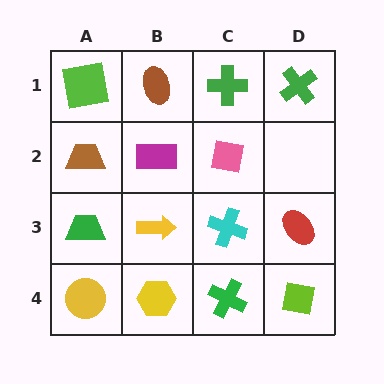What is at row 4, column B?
A yellow hexagon.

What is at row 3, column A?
A green trapezoid.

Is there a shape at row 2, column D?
No, that cell is empty.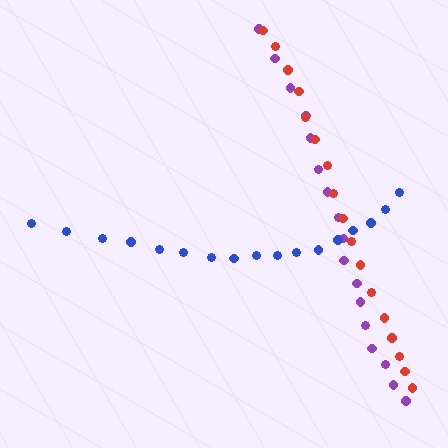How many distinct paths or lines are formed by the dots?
There are 3 distinct paths.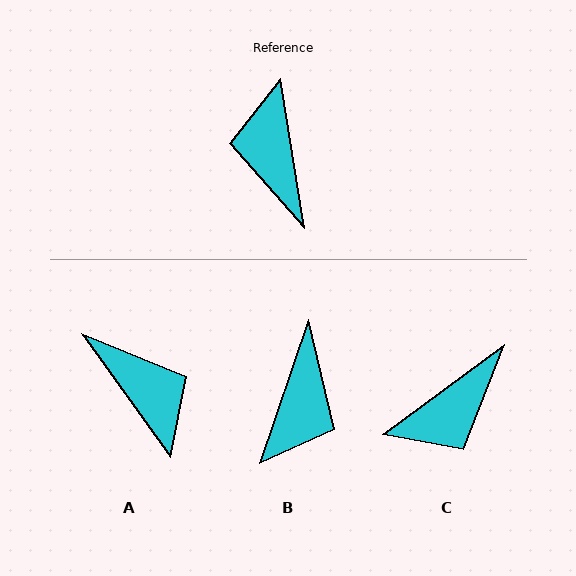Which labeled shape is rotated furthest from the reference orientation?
A, about 153 degrees away.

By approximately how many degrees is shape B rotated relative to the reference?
Approximately 152 degrees counter-clockwise.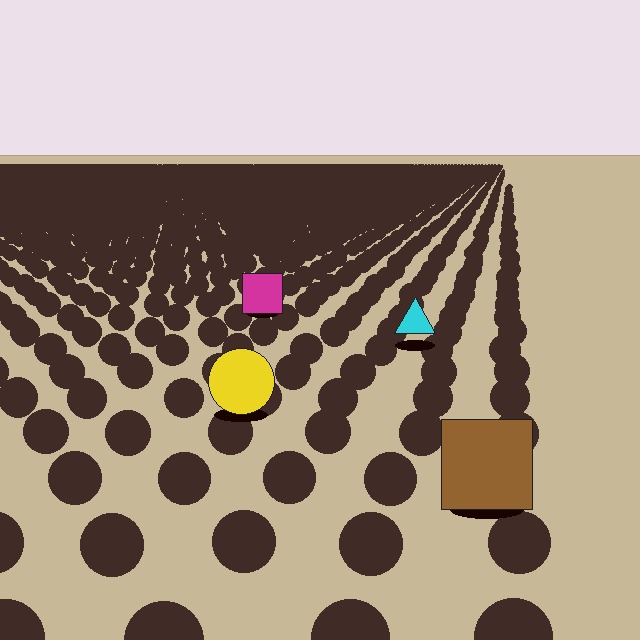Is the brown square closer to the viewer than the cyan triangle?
Yes. The brown square is closer — you can tell from the texture gradient: the ground texture is coarser near it.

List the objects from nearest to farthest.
From nearest to farthest: the brown square, the yellow circle, the cyan triangle, the magenta square.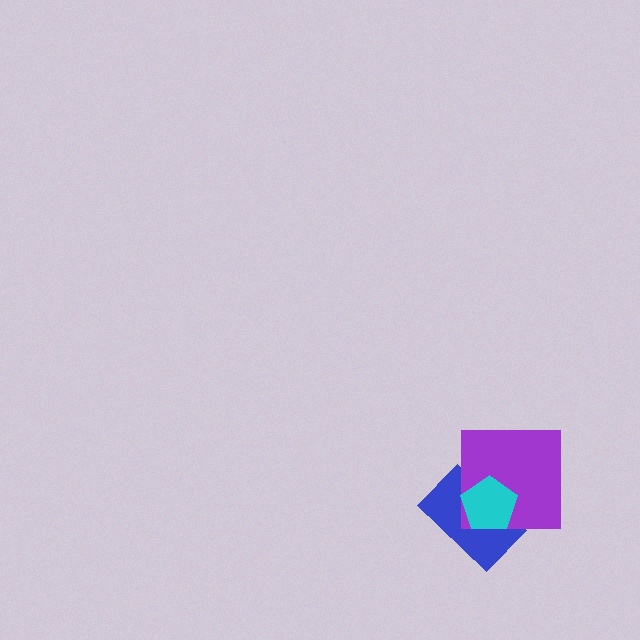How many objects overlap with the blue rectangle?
2 objects overlap with the blue rectangle.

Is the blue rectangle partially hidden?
Yes, it is partially covered by another shape.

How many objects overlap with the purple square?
2 objects overlap with the purple square.